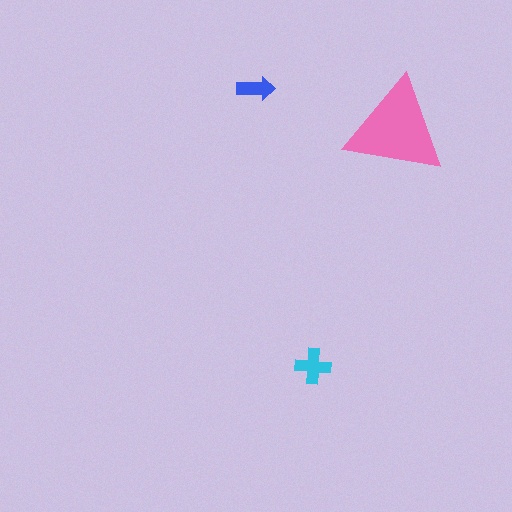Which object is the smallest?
The blue arrow.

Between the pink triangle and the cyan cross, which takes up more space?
The pink triangle.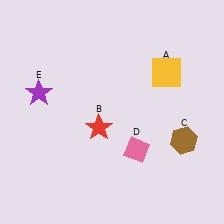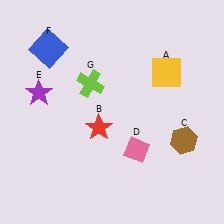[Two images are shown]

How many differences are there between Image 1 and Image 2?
There are 2 differences between the two images.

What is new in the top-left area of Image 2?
A lime cross (G) was added in the top-left area of Image 2.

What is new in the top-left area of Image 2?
A blue square (F) was added in the top-left area of Image 2.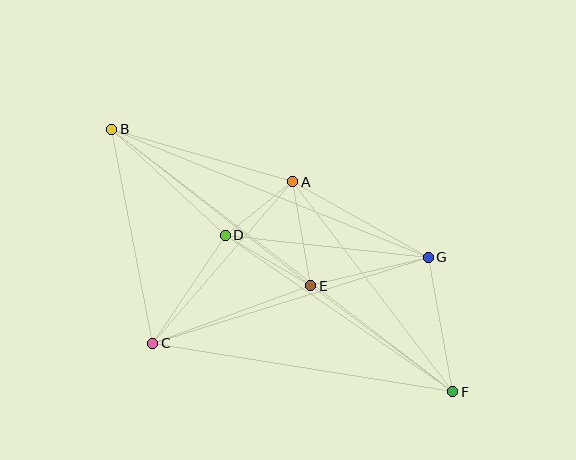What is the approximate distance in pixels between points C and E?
The distance between C and E is approximately 168 pixels.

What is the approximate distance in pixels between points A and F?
The distance between A and F is approximately 264 pixels.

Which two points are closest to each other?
Points A and D are closest to each other.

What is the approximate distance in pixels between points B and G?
The distance between B and G is approximately 341 pixels.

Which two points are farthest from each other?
Points B and F are farthest from each other.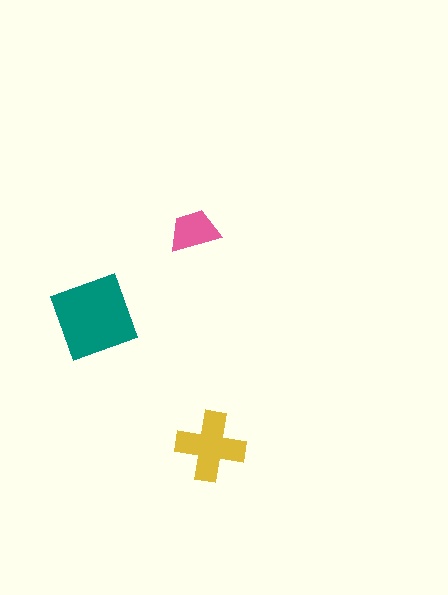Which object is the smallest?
The pink trapezoid.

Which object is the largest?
The teal diamond.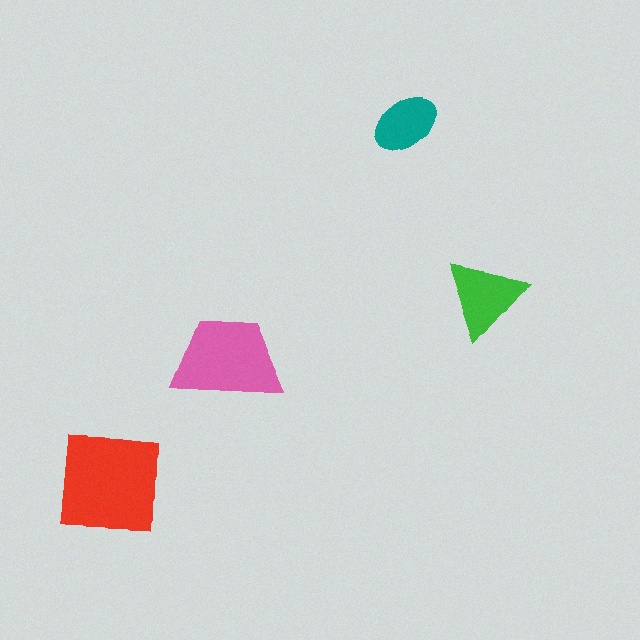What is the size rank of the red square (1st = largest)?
1st.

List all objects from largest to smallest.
The red square, the pink trapezoid, the green triangle, the teal ellipse.